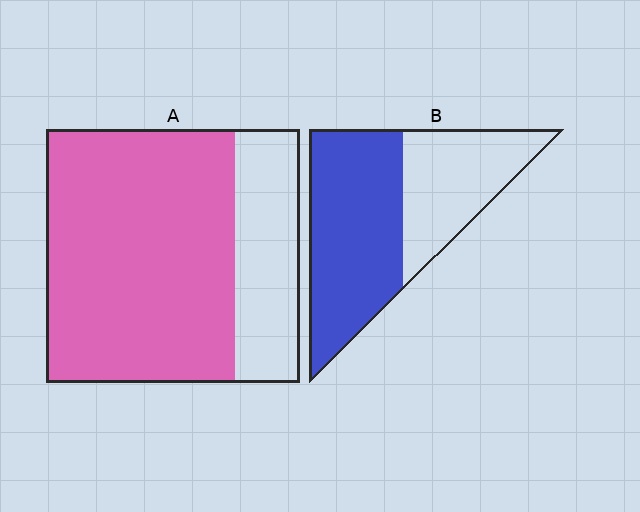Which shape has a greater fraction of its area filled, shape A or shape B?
Shape A.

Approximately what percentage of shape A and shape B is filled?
A is approximately 75% and B is approximately 60%.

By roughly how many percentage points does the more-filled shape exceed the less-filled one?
By roughly 15 percentage points (A over B).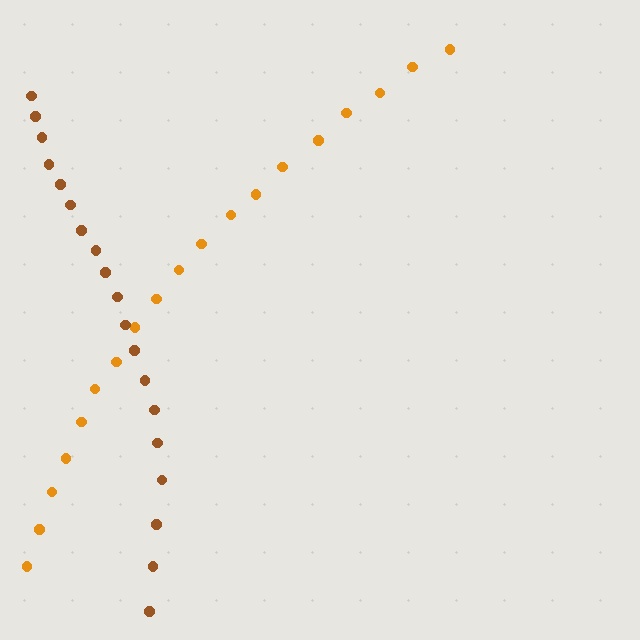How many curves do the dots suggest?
There are 2 distinct paths.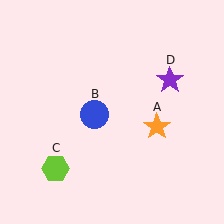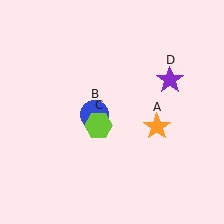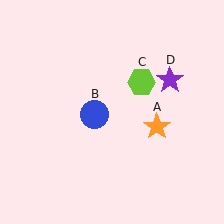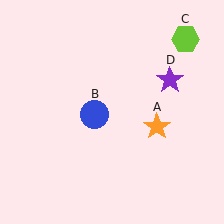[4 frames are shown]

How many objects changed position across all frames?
1 object changed position: lime hexagon (object C).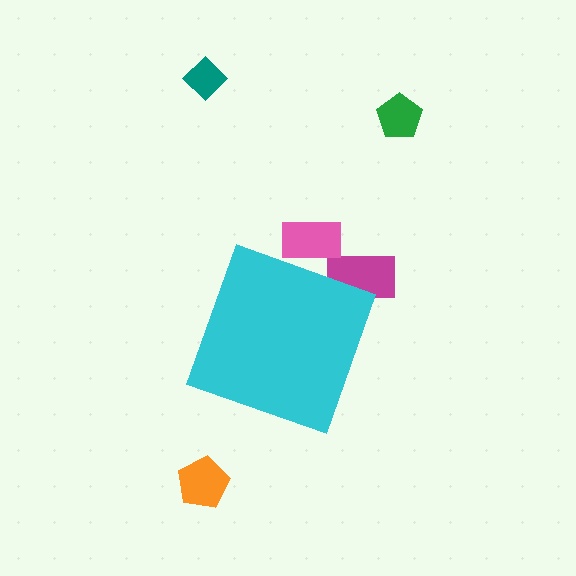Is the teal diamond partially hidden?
No, the teal diamond is fully visible.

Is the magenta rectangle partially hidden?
Yes, the magenta rectangle is partially hidden behind the cyan diamond.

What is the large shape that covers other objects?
A cyan diamond.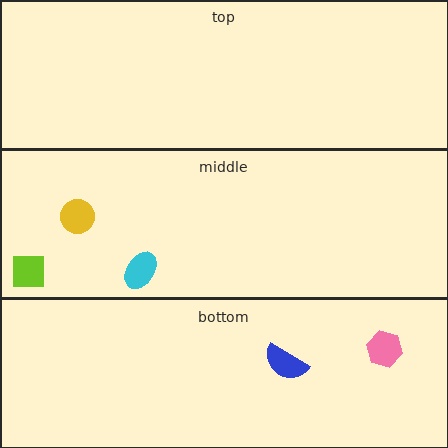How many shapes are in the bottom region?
2.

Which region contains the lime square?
The middle region.